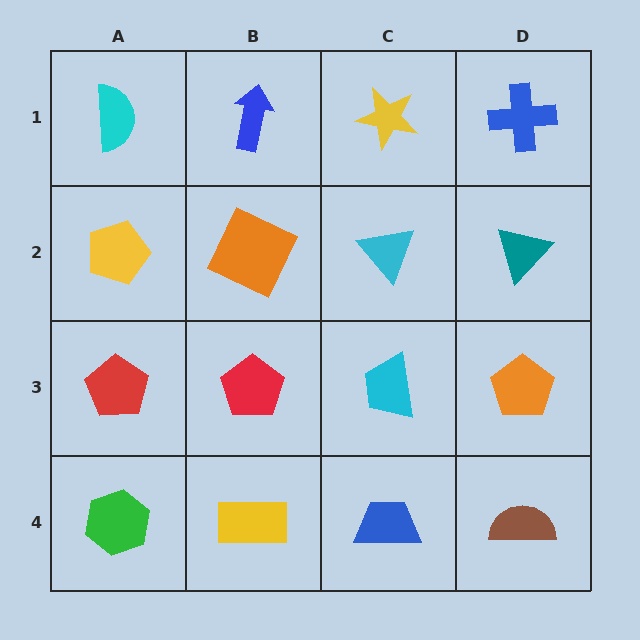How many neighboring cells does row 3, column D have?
3.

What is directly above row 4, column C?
A cyan trapezoid.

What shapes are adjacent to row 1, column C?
A cyan triangle (row 2, column C), a blue arrow (row 1, column B), a blue cross (row 1, column D).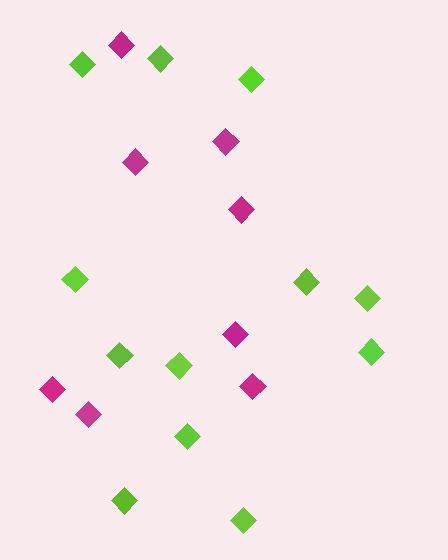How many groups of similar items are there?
There are 2 groups: one group of lime diamonds (12) and one group of magenta diamonds (8).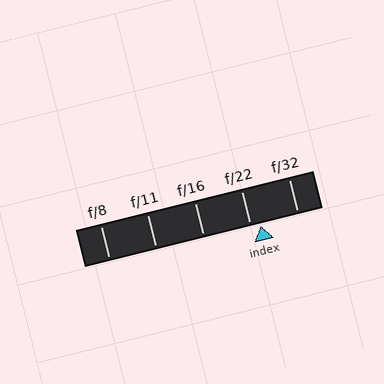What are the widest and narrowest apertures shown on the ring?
The widest aperture shown is f/8 and the narrowest is f/32.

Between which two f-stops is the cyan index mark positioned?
The index mark is between f/22 and f/32.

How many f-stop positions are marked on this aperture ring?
There are 5 f-stop positions marked.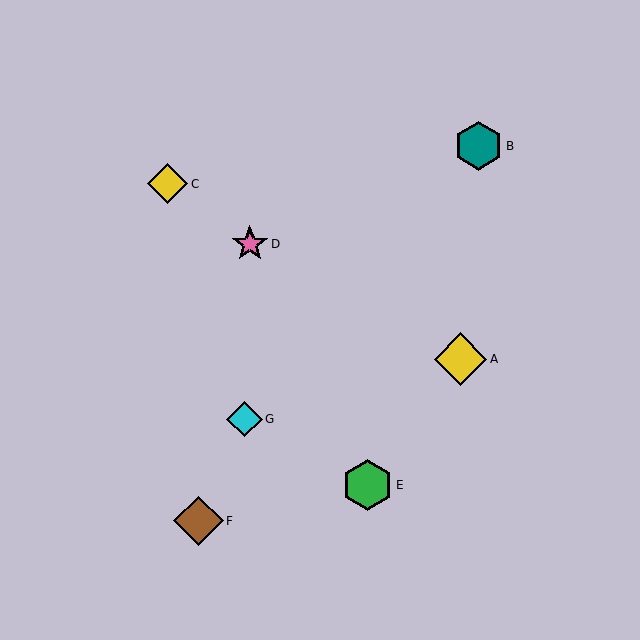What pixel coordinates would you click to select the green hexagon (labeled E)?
Click at (368, 485) to select the green hexagon E.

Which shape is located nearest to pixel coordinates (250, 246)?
The pink star (labeled D) at (250, 244) is nearest to that location.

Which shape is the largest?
The yellow diamond (labeled A) is the largest.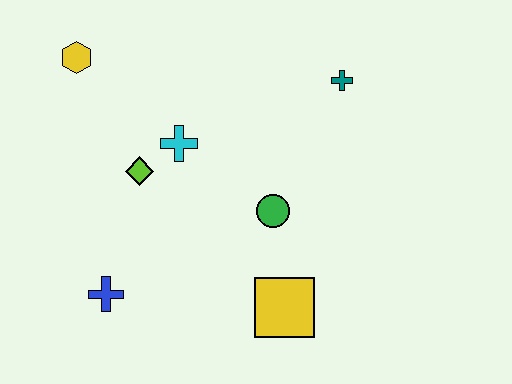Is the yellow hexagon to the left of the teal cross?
Yes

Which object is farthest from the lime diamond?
The teal cross is farthest from the lime diamond.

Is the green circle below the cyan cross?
Yes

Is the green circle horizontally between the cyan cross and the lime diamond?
No